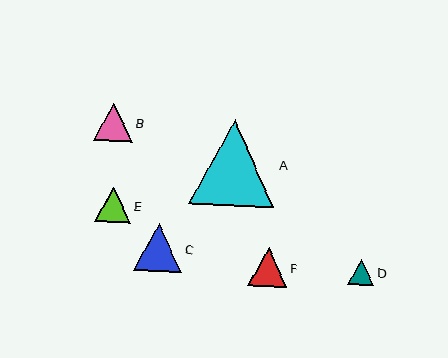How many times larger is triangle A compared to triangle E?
Triangle A is approximately 2.4 times the size of triangle E.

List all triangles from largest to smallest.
From largest to smallest: A, C, F, B, E, D.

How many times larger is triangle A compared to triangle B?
Triangle A is approximately 2.2 times the size of triangle B.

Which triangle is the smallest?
Triangle D is the smallest with a size of approximately 25 pixels.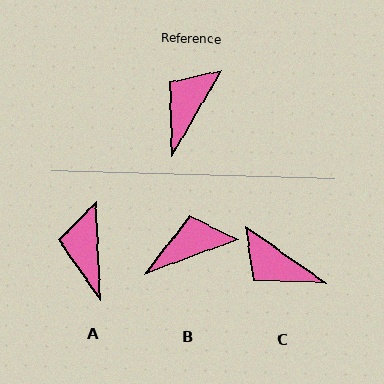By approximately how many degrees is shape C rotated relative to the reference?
Approximately 86 degrees counter-clockwise.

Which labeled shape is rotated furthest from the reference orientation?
C, about 86 degrees away.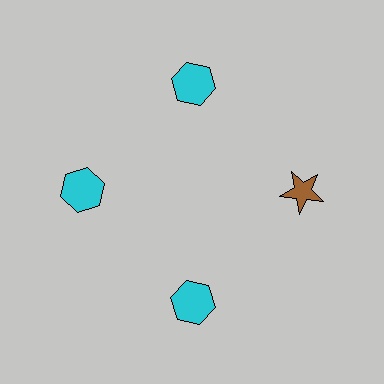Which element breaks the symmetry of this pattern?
The brown star at roughly the 3 o'clock position breaks the symmetry. All other shapes are cyan hexagons.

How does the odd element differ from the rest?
It differs in both color (brown instead of cyan) and shape (star instead of hexagon).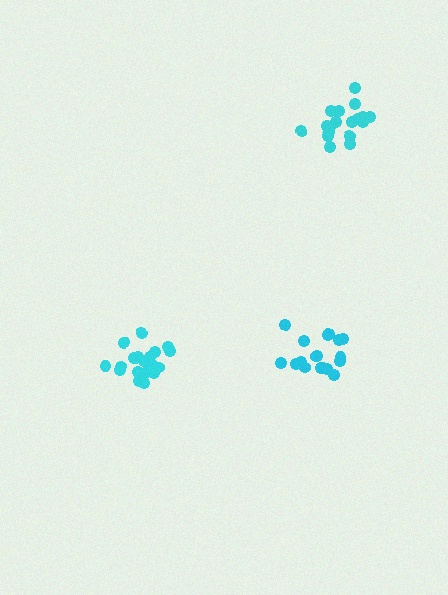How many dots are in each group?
Group 1: 20 dots, Group 2: 17 dots, Group 3: 18 dots (55 total).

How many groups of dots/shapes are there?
There are 3 groups.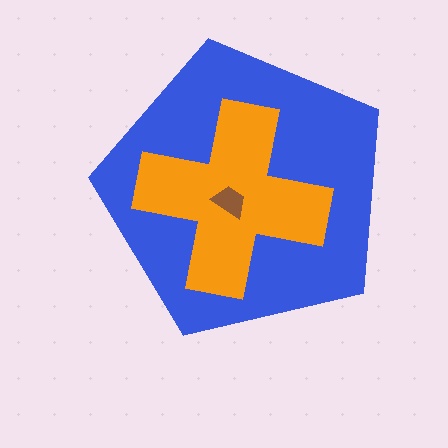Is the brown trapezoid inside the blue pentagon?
Yes.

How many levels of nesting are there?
3.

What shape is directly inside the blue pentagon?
The orange cross.